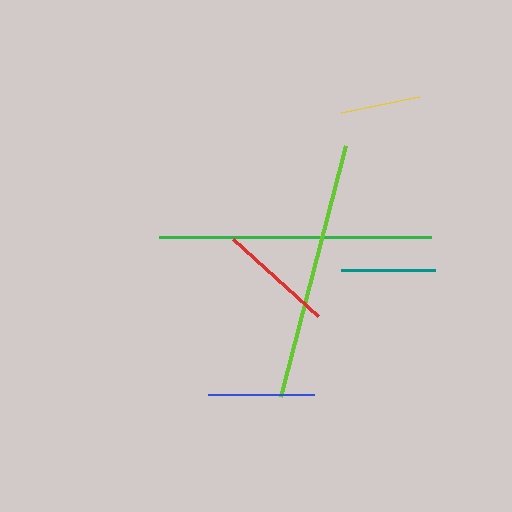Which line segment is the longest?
The green line is the longest at approximately 272 pixels.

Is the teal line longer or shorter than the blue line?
The blue line is longer than the teal line.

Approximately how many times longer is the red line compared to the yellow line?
The red line is approximately 1.4 times the length of the yellow line.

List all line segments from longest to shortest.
From longest to shortest: green, lime, red, blue, teal, yellow.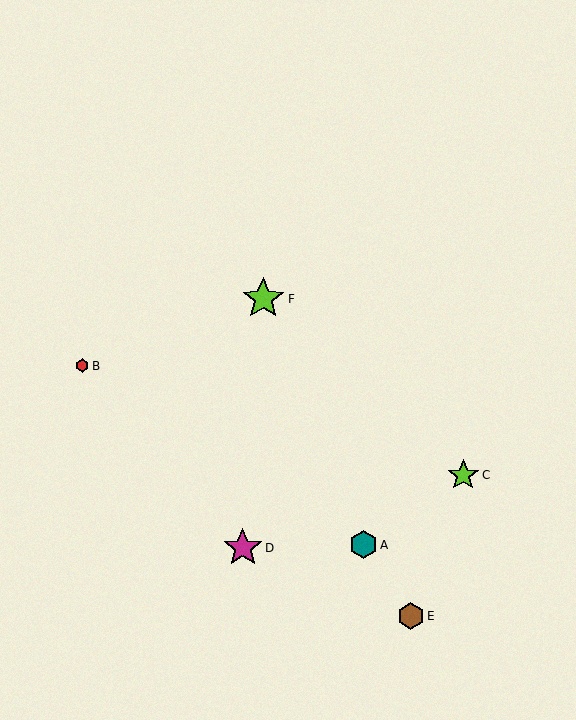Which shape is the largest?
The lime star (labeled F) is the largest.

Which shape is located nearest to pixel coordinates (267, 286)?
The lime star (labeled F) at (263, 299) is nearest to that location.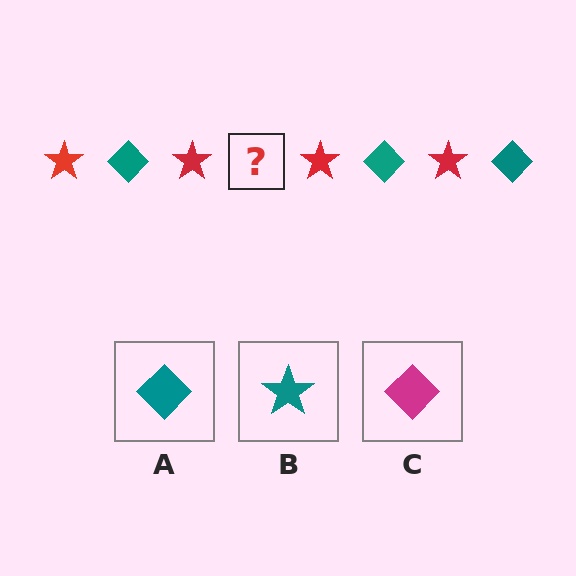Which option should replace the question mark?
Option A.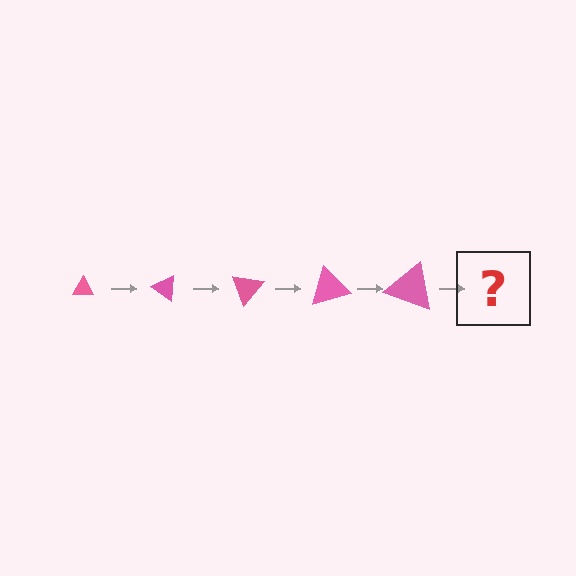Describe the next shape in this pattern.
It should be a triangle, larger than the previous one and rotated 175 degrees from the start.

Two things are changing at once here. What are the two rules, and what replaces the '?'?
The two rules are that the triangle grows larger each step and it rotates 35 degrees each step. The '?' should be a triangle, larger than the previous one and rotated 175 degrees from the start.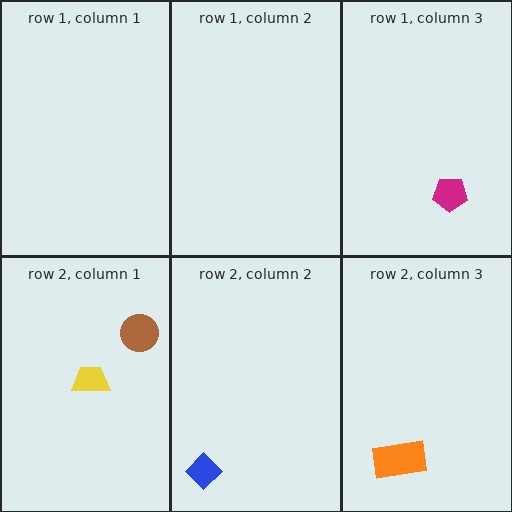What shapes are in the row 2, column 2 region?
The blue diamond.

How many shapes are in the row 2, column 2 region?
1.